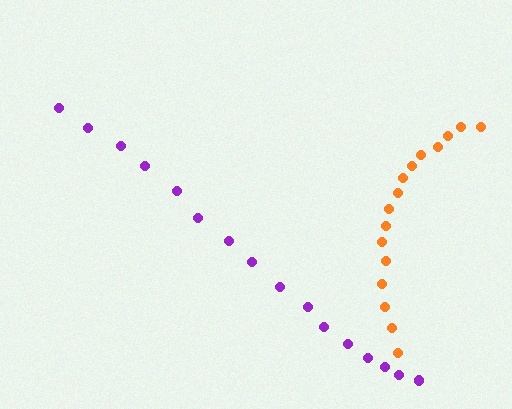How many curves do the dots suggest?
There are 2 distinct paths.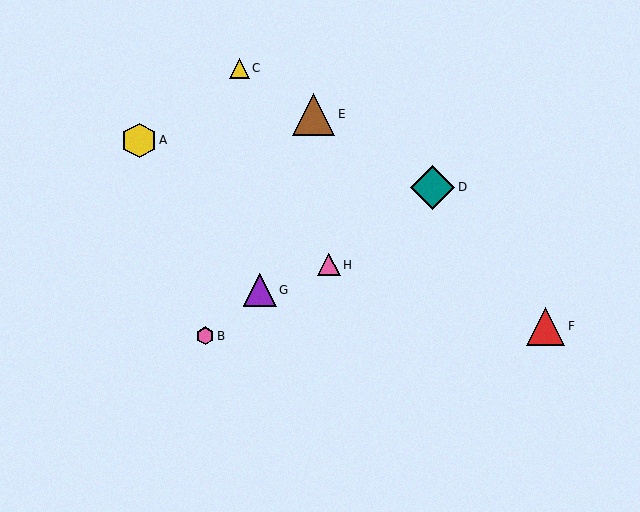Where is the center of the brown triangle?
The center of the brown triangle is at (314, 114).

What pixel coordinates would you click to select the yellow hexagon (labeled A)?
Click at (139, 140) to select the yellow hexagon A.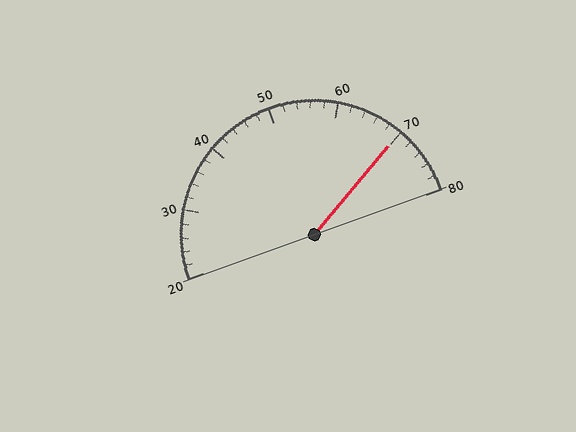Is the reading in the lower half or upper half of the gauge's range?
The reading is in the upper half of the range (20 to 80).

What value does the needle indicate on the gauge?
The needle indicates approximately 70.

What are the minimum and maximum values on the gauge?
The gauge ranges from 20 to 80.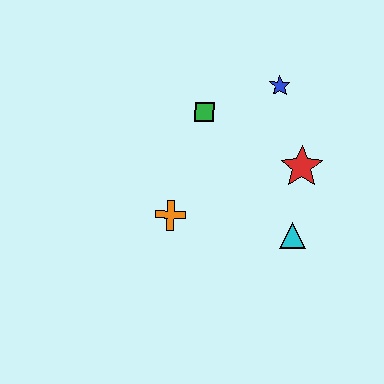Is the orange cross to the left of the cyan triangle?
Yes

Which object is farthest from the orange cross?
The blue star is farthest from the orange cross.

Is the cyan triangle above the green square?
No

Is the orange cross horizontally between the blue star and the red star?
No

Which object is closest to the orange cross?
The green square is closest to the orange cross.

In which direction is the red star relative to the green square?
The red star is to the right of the green square.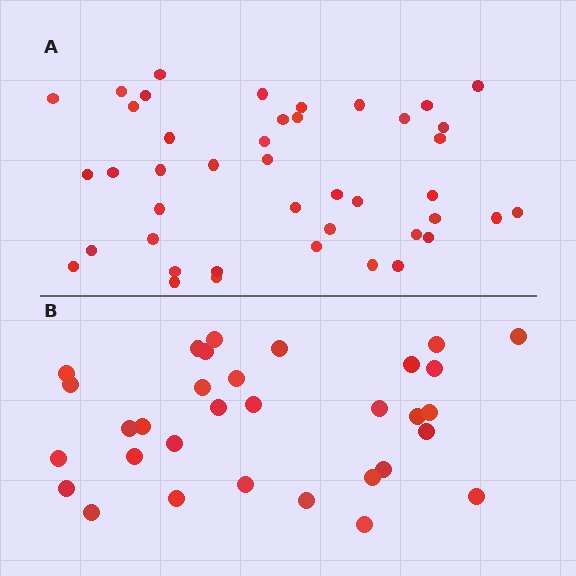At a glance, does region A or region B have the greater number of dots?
Region A (the top region) has more dots.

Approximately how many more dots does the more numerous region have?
Region A has roughly 12 or so more dots than region B.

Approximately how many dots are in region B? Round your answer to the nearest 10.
About 30 dots. (The exact count is 32, which rounds to 30.)